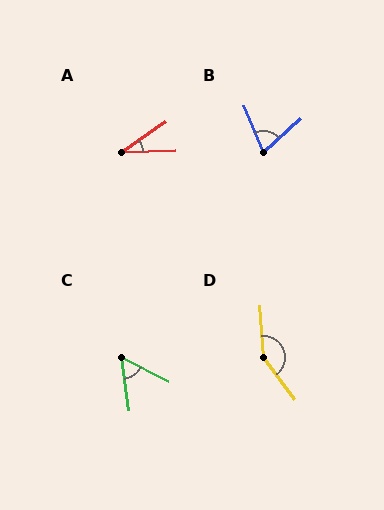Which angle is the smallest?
A, at approximately 33 degrees.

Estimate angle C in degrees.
Approximately 56 degrees.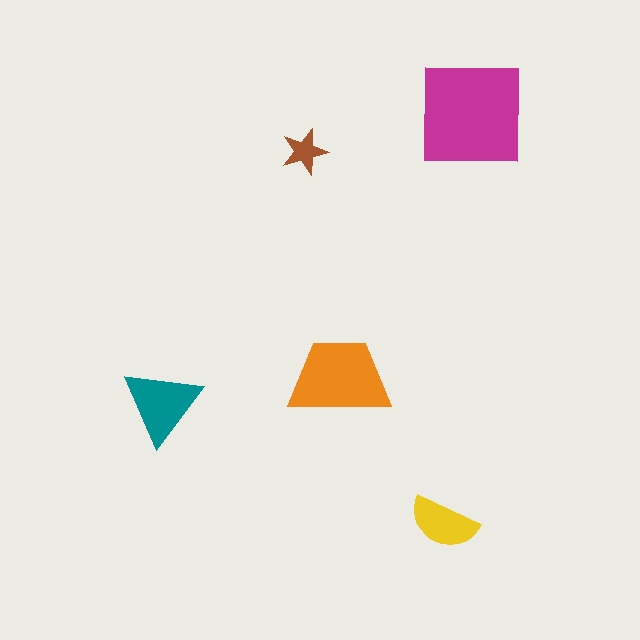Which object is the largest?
The magenta square.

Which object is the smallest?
The brown star.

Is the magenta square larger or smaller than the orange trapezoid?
Larger.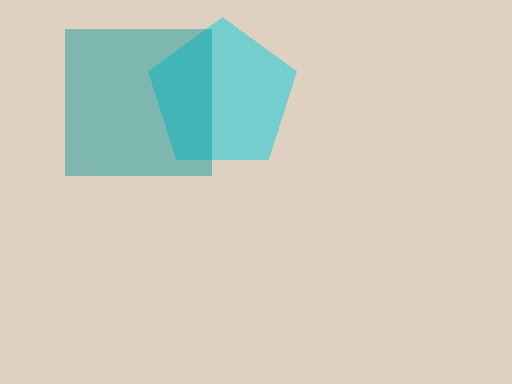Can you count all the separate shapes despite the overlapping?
Yes, there are 2 separate shapes.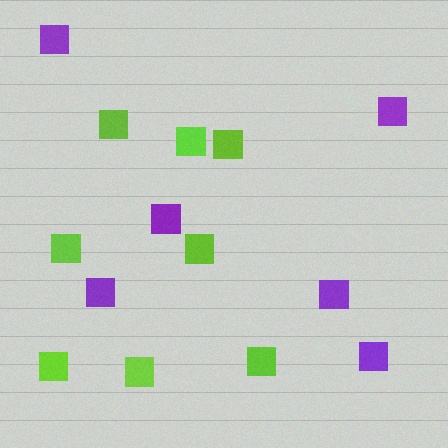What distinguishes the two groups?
There are 2 groups: one group of lime squares (8) and one group of purple squares (6).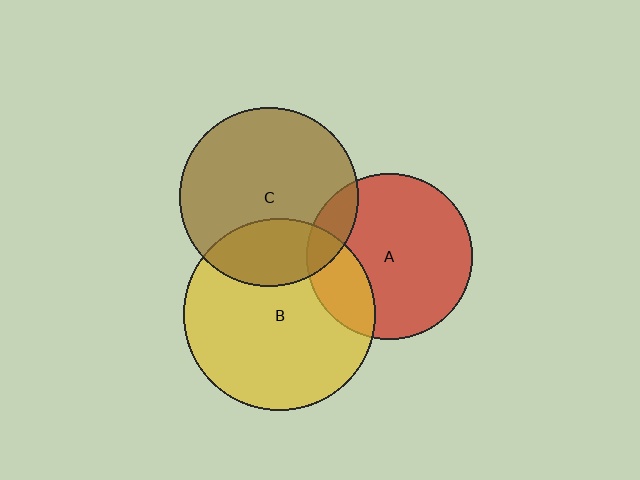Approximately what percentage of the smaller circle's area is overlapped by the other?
Approximately 25%.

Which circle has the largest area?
Circle B (yellow).